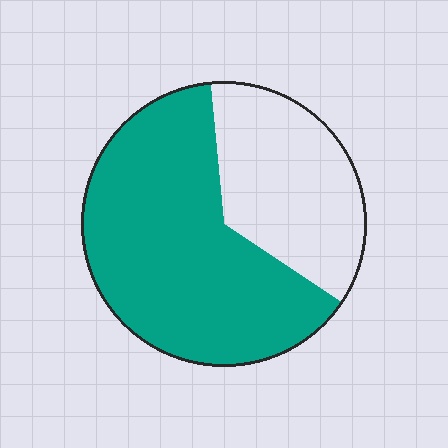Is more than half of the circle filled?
Yes.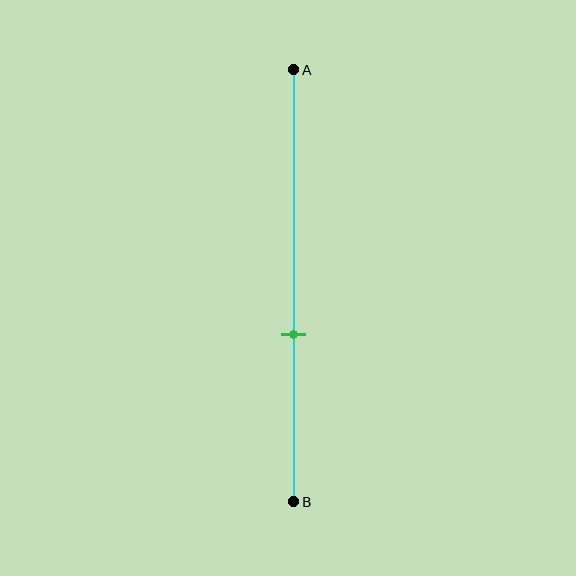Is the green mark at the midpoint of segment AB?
No, the mark is at about 60% from A, not at the 50% midpoint.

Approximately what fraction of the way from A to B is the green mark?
The green mark is approximately 60% of the way from A to B.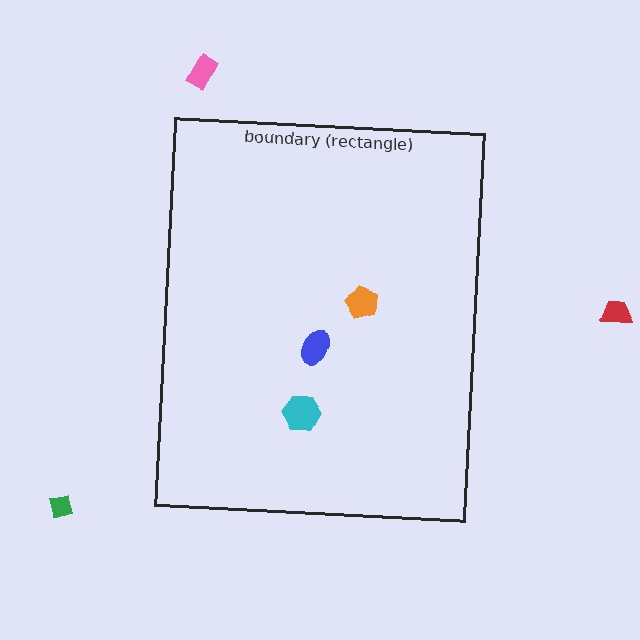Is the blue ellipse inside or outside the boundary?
Inside.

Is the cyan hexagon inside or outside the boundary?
Inside.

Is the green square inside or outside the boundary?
Outside.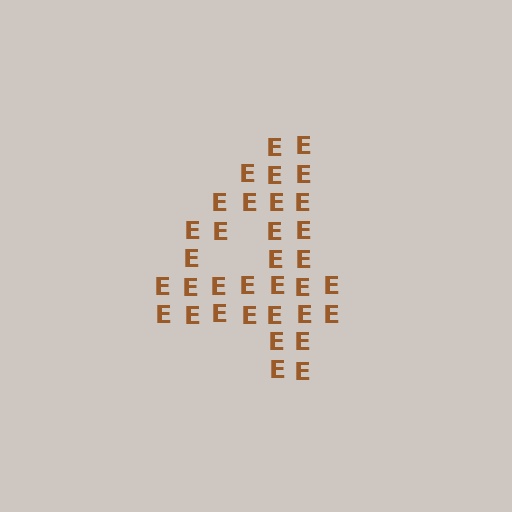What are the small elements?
The small elements are letter E's.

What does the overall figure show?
The overall figure shows the digit 4.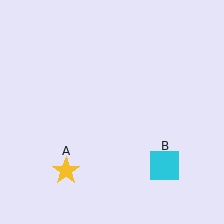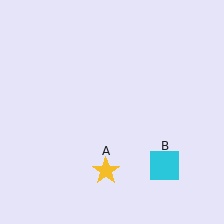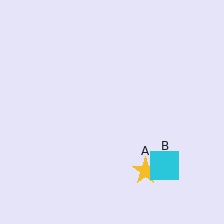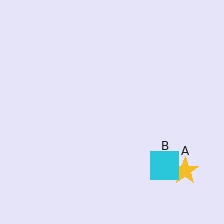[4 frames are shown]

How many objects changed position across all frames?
1 object changed position: yellow star (object A).